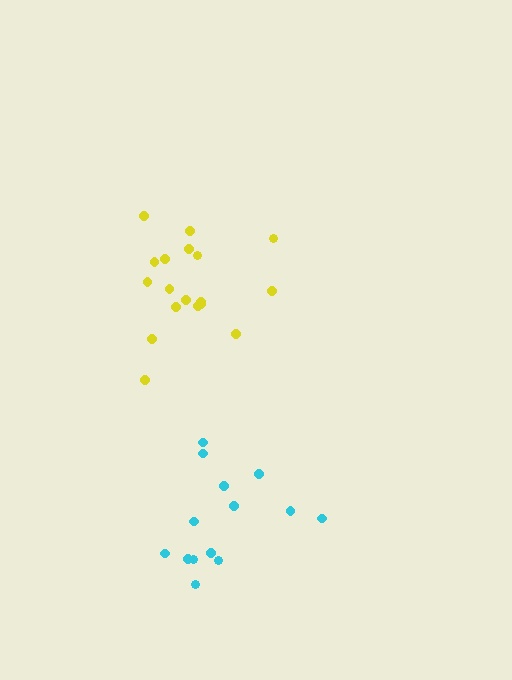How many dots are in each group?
Group 1: 14 dots, Group 2: 18 dots (32 total).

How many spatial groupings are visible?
There are 2 spatial groupings.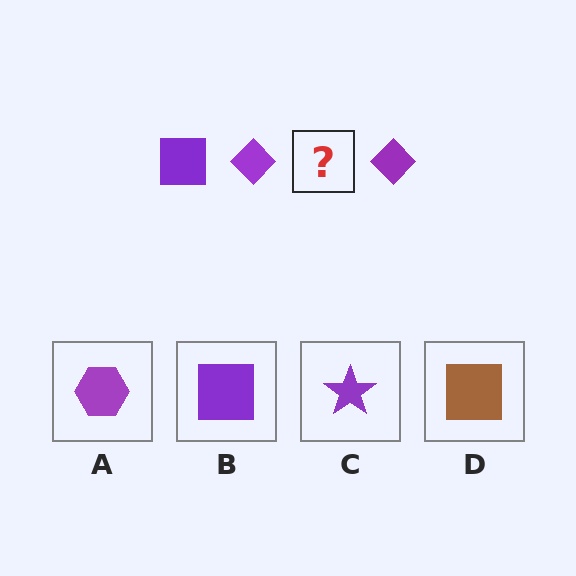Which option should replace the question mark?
Option B.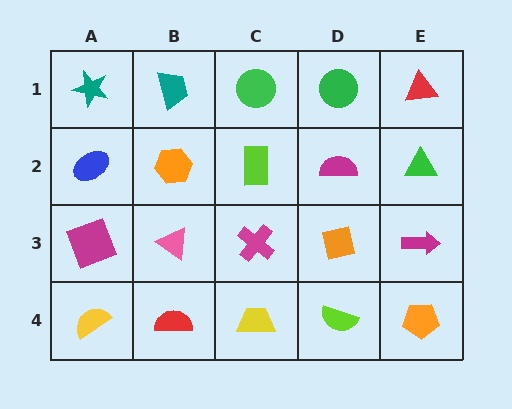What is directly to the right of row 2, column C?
A magenta semicircle.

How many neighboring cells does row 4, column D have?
3.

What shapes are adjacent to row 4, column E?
A magenta arrow (row 3, column E), a lime semicircle (row 4, column D).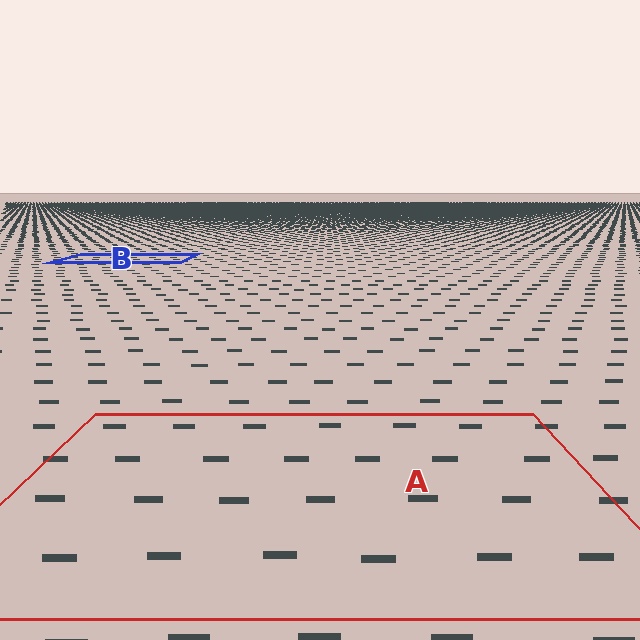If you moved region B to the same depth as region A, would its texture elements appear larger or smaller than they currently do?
They would appear larger. At a closer depth, the same texture elements are projected at a bigger on-screen size.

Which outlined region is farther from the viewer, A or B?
Region B is farther from the viewer — the texture elements inside it appear smaller and more densely packed.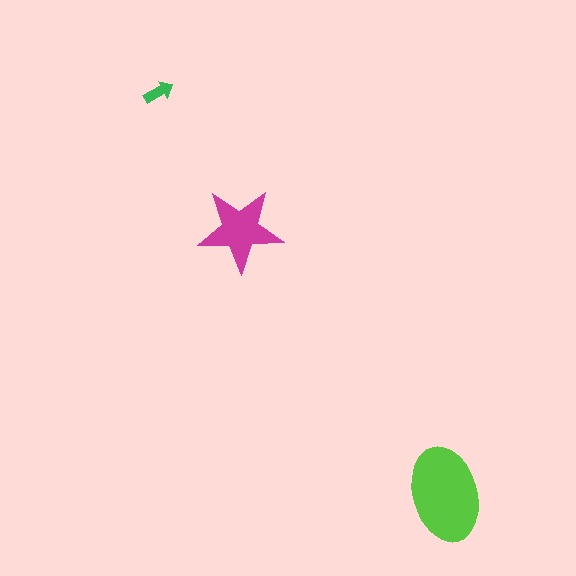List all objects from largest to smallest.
The lime ellipse, the magenta star, the green arrow.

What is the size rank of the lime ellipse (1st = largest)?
1st.